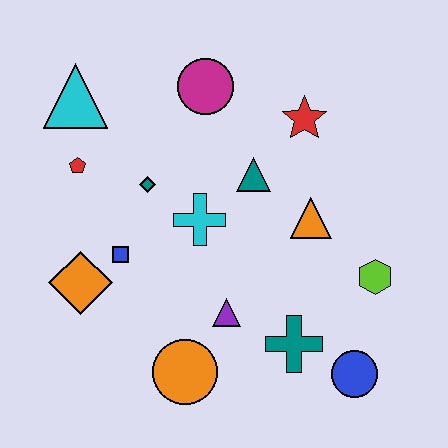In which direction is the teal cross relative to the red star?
The teal cross is below the red star.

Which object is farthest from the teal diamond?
The blue circle is farthest from the teal diamond.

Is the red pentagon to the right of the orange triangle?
No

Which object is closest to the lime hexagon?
The orange triangle is closest to the lime hexagon.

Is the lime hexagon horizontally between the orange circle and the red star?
No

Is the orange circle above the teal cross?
No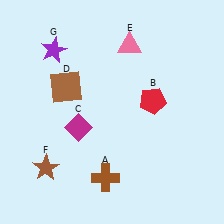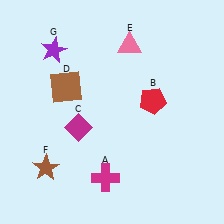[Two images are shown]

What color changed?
The cross (A) changed from brown in Image 1 to magenta in Image 2.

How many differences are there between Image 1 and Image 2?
There is 1 difference between the two images.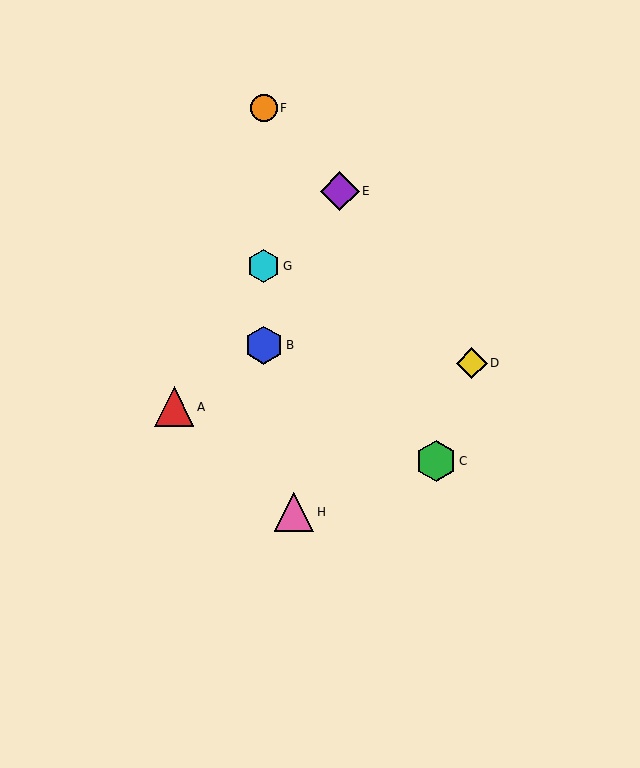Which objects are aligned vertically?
Objects B, F, G are aligned vertically.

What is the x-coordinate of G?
Object G is at x≈264.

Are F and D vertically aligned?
No, F is at x≈264 and D is at x≈472.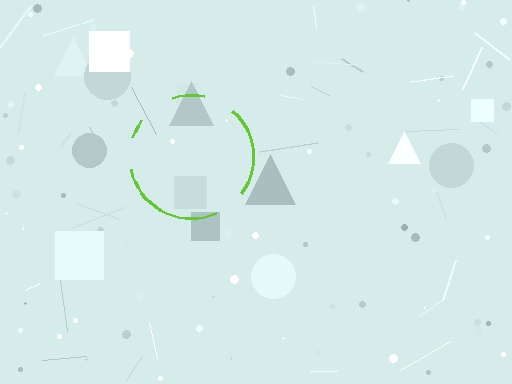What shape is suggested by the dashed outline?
The dashed outline suggests a circle.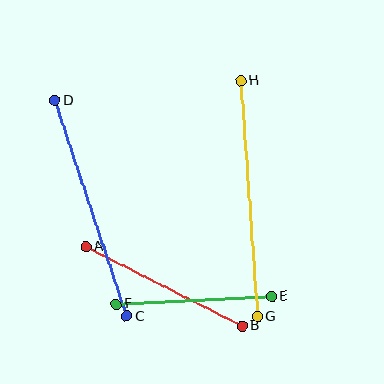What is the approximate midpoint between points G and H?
The midpoint is at approximately (249, 199) pixels.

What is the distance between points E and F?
The distance is approximately 155 pixels.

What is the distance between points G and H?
The distance is approximately 236 pixels.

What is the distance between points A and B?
The distance is approximately 175 pixels.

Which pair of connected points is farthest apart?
Points G and H are farthest apart.